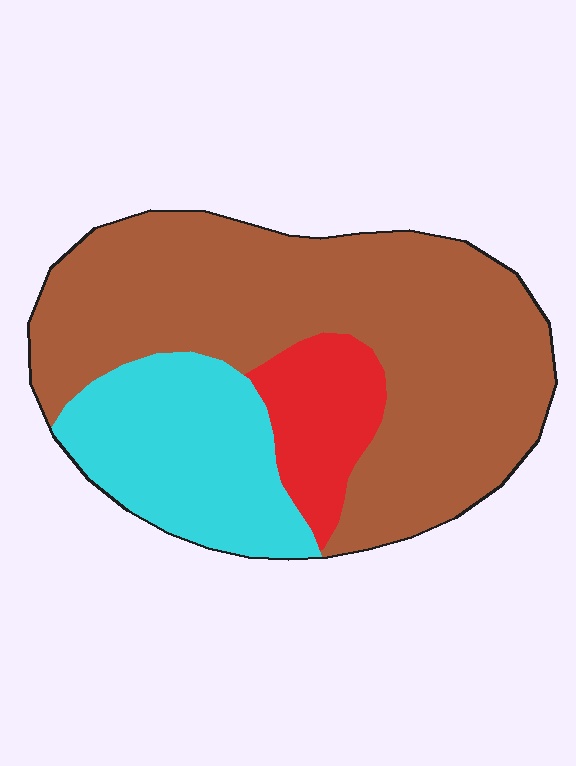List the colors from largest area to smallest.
From largest to smallest: brown, cyan, red.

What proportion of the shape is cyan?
Cyan covers 24% of the shape.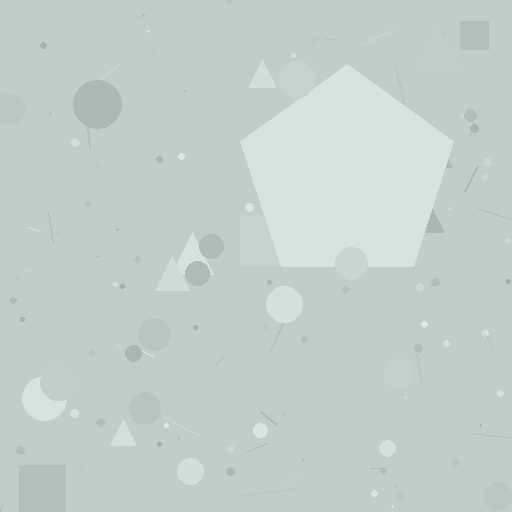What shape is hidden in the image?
A pentagon is hidden in the image.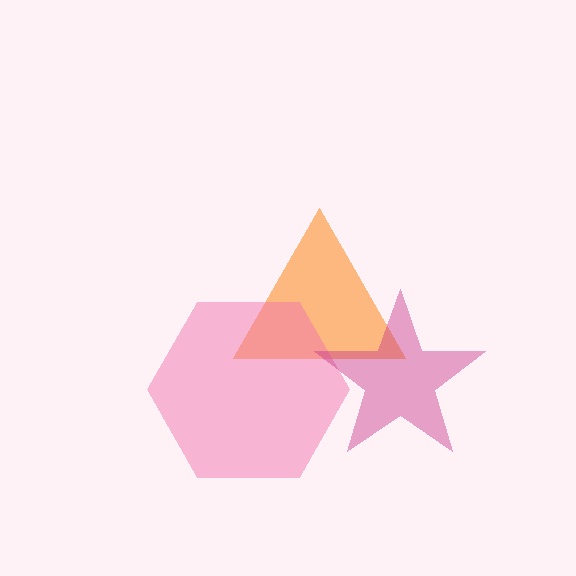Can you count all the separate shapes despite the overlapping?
Yes, there are 3 separate shapes.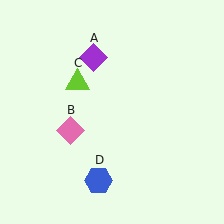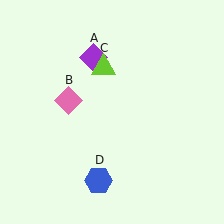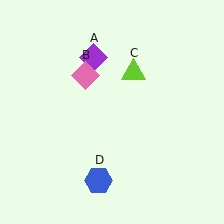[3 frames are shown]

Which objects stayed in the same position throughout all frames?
Purple diamond (object A) and blue hexagon (object D) remained stationary.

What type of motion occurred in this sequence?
The pink diamond (object B), lime triangle (object C) rotated clockwise around the center of the scene.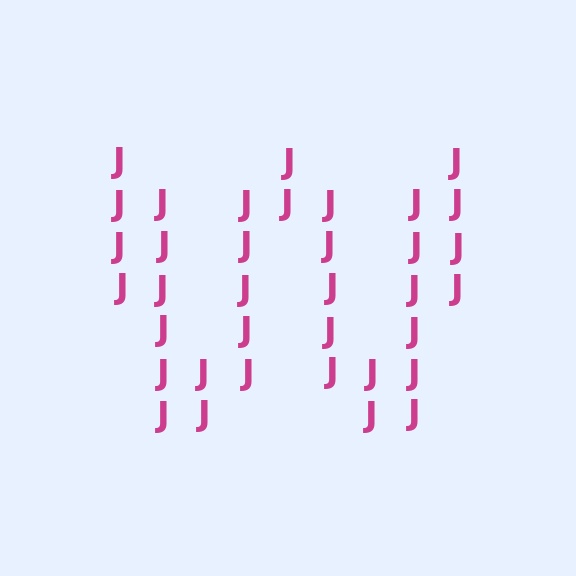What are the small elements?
The small elements are letter J's.